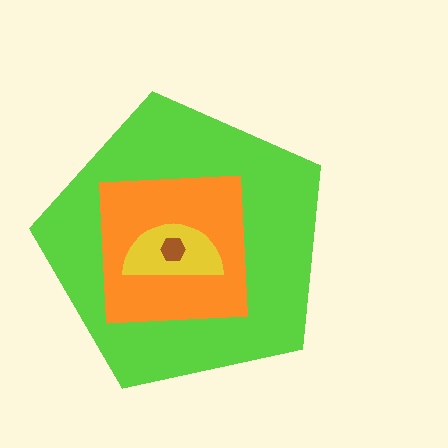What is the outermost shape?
The lime pentagon.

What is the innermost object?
The brown hexagon.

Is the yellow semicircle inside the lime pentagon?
Yes.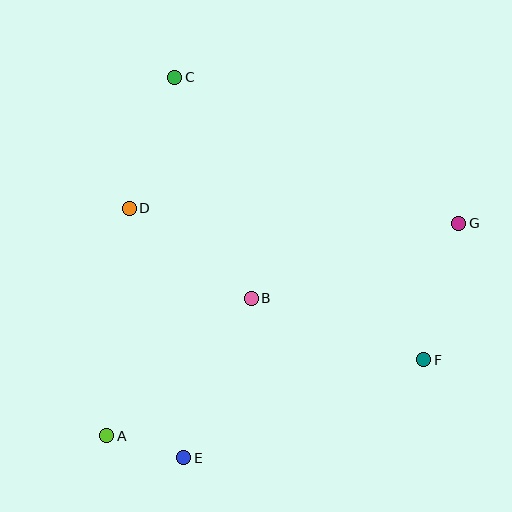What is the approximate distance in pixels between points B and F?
The distance between B and F is approximately 183 pixels.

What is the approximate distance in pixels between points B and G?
The distance between B and G is approximately 221 pixels.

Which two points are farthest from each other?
Points A and G are farthest from each other.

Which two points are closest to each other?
Points A and E are closest to each other.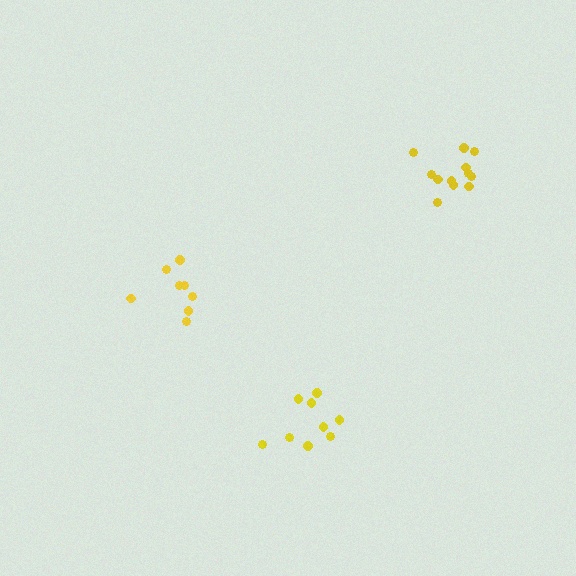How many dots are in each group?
Group 1: 9 dots, Group 2: 12 dots, Group 3: 8 dots (29 total).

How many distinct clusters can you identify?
There are 3 distinct clusters.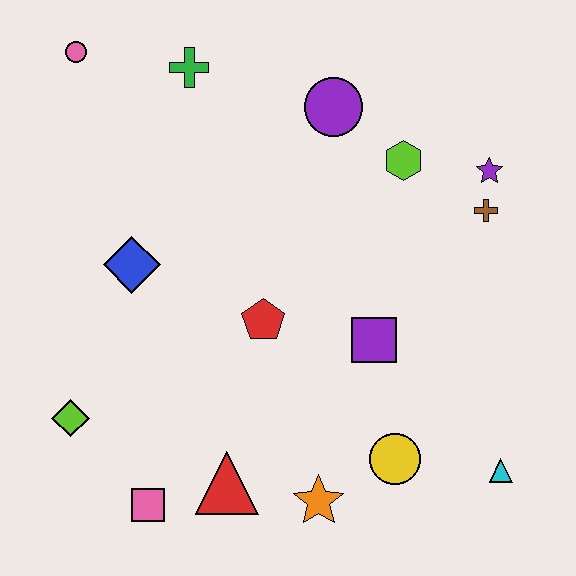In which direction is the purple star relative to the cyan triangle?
The purple star is above the cyan triangle.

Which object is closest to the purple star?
The brown cross is closest to the purple star.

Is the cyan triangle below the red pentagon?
Yes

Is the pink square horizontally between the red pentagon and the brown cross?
No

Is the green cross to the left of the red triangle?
Yes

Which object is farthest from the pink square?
The purple star is farthest from the pink square.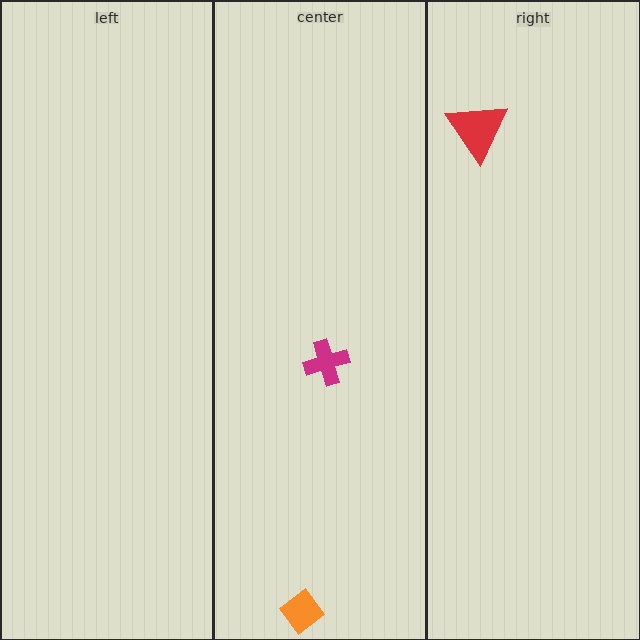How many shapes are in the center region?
2.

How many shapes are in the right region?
1.